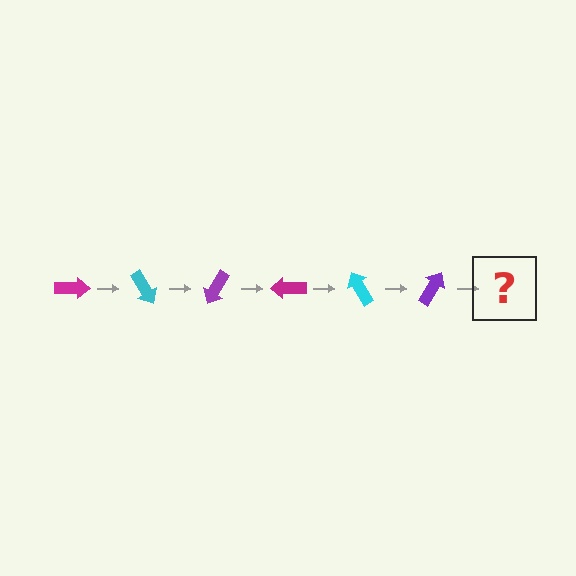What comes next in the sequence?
The next element should be a magenta arrow, rotated 360 degrees from the start.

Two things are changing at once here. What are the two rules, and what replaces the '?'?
The two rules are that it rotates 60 degrees each step and the color cycles through magenta, cyan, and purple. The '?' should be a magenta arrow, rotated 360 degrees from the start.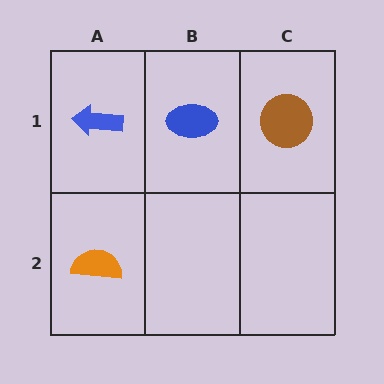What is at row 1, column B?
A blue ellipse.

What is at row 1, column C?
A brown circle.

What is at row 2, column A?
An orange semicircle.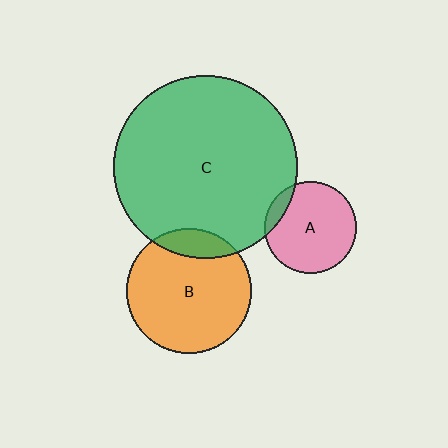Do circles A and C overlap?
Yes.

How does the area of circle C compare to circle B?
Approximately 2.2 times.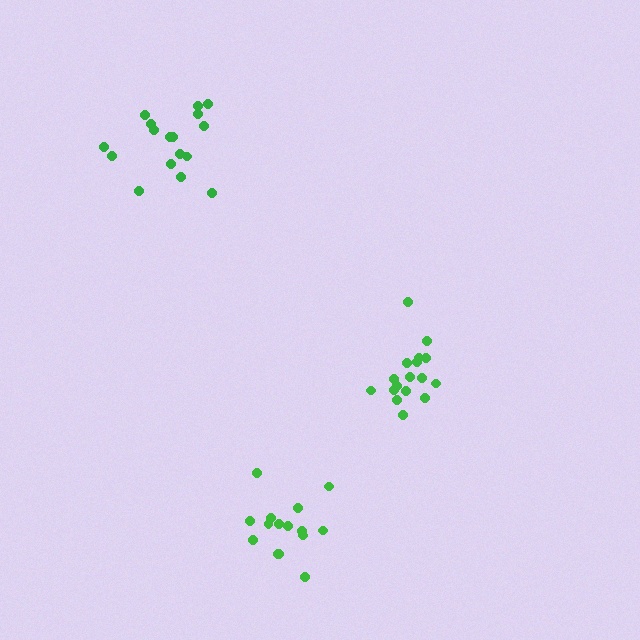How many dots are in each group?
Group 1: 17 dots, Group 2: 17 dots, Group 3: 15 dots (49 total).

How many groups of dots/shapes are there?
There are 3 groups.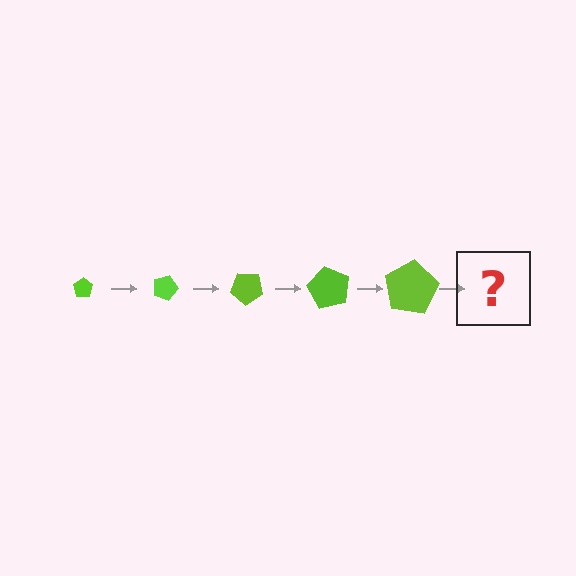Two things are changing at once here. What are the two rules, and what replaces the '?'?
The two rules are that the pentagon grows larger each step and it rotates 20 degrees each step. The '?' should be a pentagon, larger than the previous one and rotated 100 degrees from the start.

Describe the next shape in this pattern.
It should be a pentagon, larger than the previous one and rotated 100 degrees from the start.